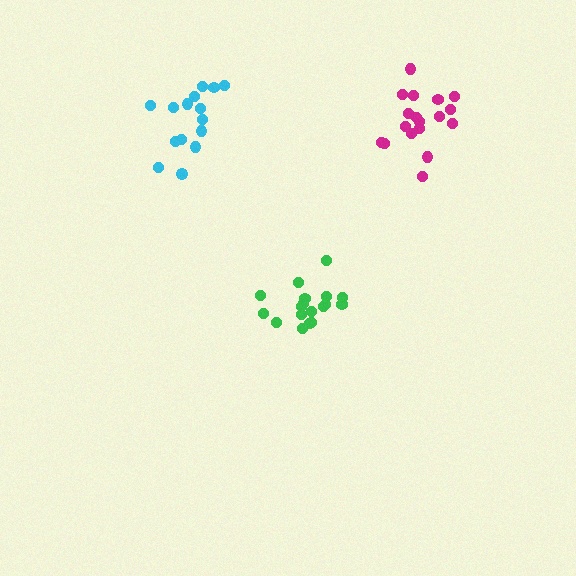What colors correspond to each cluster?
The clusters are colored: green, magenta, cyan.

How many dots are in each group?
Group 1: 18 dots, Group 2: 18 dots, Group 3: 15 dots (51 total).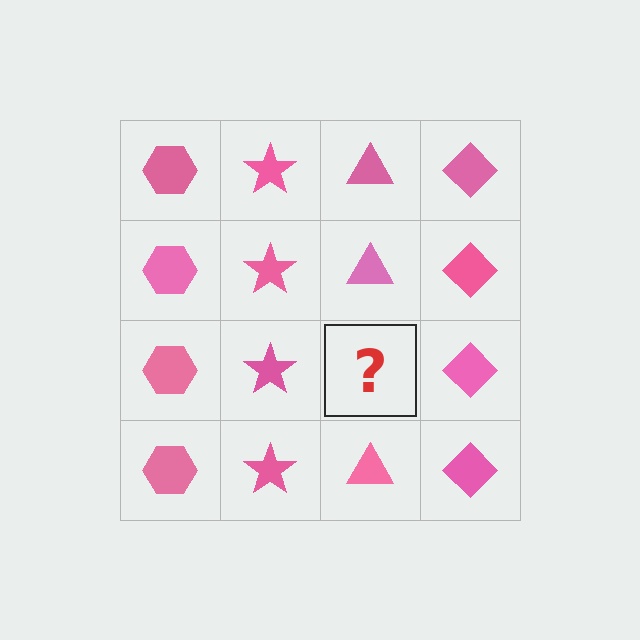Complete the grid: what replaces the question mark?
The question mark should be replaced with a pink triangle.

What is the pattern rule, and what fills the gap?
The rule is that each column has a consistent shape. The gap should be filled with a pink triangle.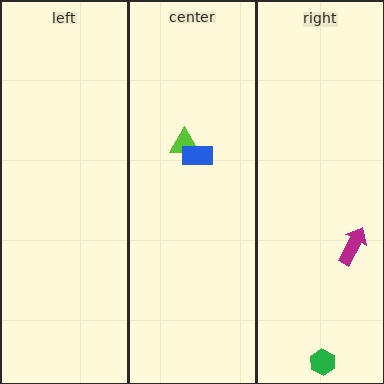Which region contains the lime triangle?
The center region.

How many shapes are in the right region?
2.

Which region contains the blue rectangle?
The center region.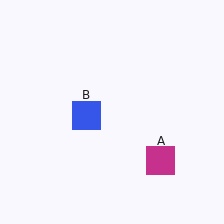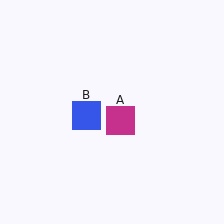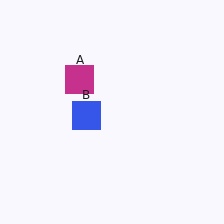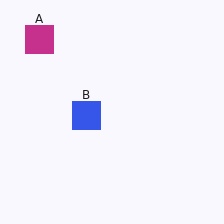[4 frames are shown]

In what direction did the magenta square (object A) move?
The magenta square (object A) moved up and to the left.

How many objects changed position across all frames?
1 object changed position: magenta square (object A).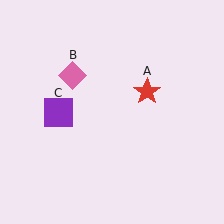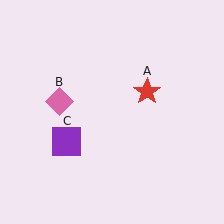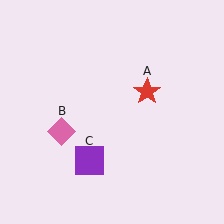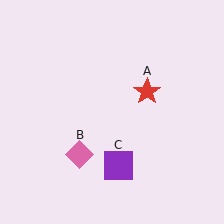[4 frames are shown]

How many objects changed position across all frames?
2 objects changed position: pink diamond (object B), purple square (object C).